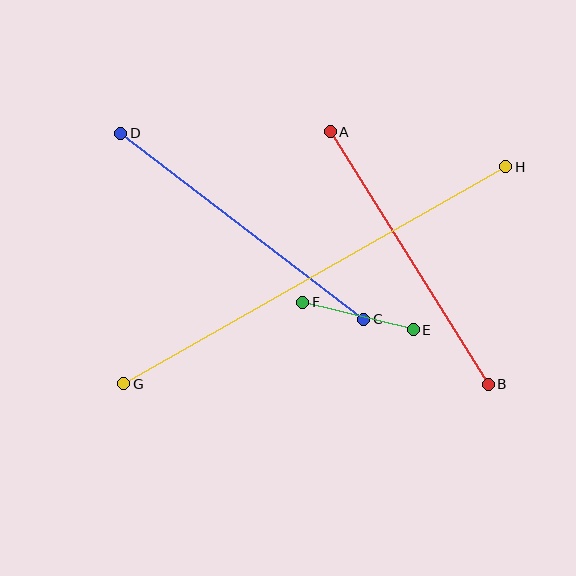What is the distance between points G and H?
The distance is approximately 439 pixels.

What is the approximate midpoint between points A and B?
The midpoint is at approximately (409, 258) pixels.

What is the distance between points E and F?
The distance is approximately 114 pixels.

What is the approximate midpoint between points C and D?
The midpoint is at approximately (242, 226) pixels.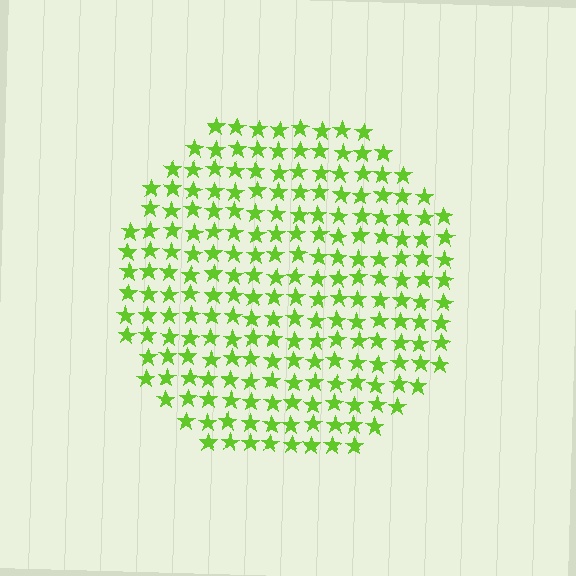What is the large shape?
The large shape is a circle.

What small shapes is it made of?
It is made of small stars.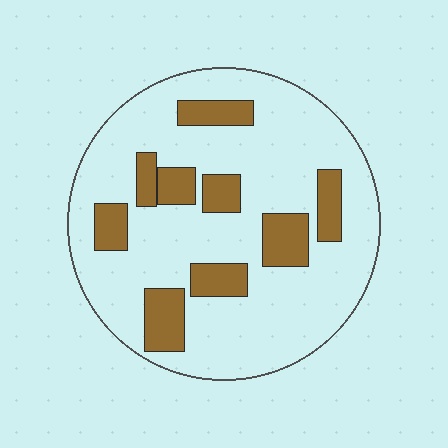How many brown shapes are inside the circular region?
9.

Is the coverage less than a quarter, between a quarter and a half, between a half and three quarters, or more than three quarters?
Less than a quarter.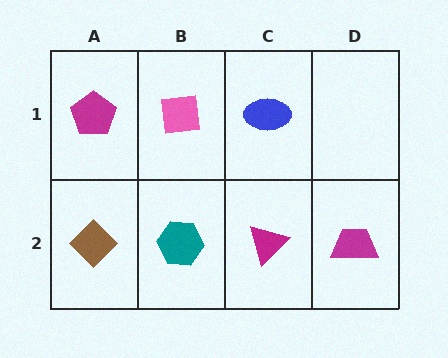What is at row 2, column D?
A magenta trapezoid.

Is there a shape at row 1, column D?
No, that cell is empty.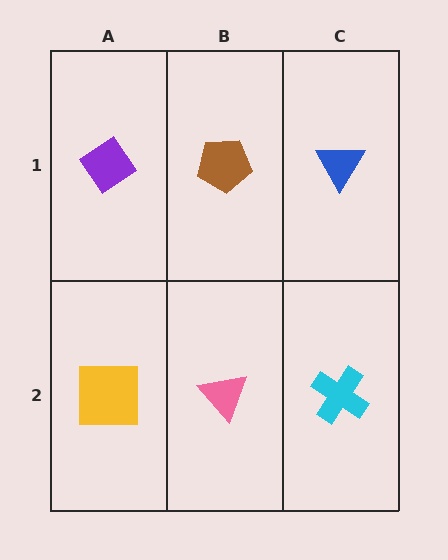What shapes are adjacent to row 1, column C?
A cyan cross (row 2, column C), a brown pentagon (row 1, column B).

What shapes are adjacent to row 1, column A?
A yellow square (row 2, column A), a brown pentagon (row 1, column B).